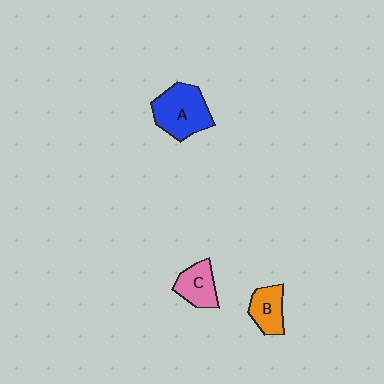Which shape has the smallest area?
Shape B (orange).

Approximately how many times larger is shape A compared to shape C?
Approximately 1.6 times.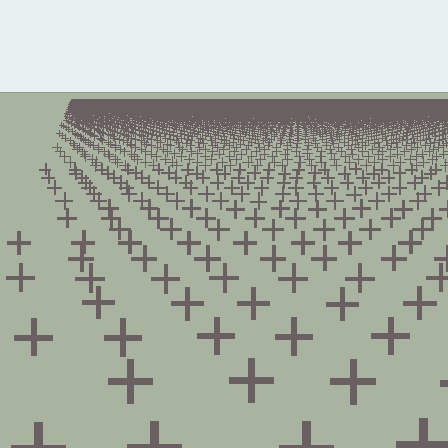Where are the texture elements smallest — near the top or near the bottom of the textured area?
Near the top.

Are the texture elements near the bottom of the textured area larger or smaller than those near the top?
Larger. Near the bottom, elements are closer to the viewer and appear at a bigger on-screen size.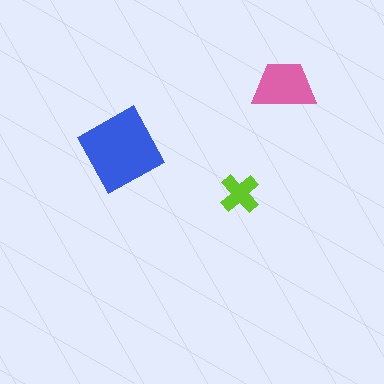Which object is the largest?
The blue square.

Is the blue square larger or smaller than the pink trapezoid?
Larger.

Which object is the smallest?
The lime cross.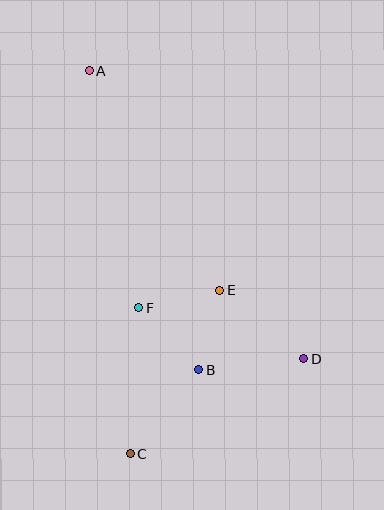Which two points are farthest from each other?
Points A and C are farthest from each other.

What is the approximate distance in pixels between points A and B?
The distance between A and B is approximately 318 pixels.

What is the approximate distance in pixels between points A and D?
The distance between A and D is approximately 359 pixels.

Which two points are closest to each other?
Points B and E are closest to each other.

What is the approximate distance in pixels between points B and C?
The distance between B and C is approximately 109 pixels.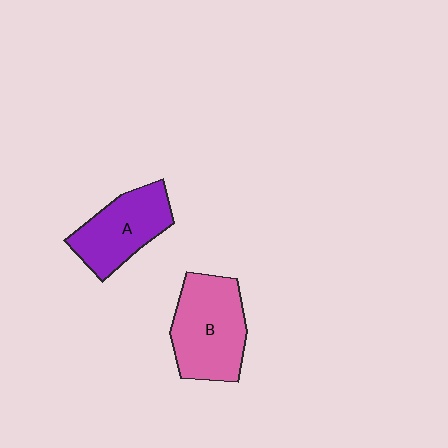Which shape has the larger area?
Shape B (pink).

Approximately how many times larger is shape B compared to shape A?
Approximately 1.2 times.